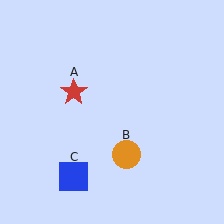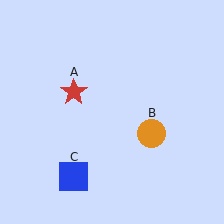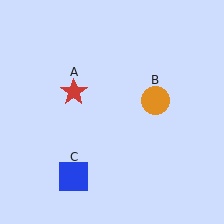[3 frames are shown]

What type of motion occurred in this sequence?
The orange circle (object B) rotated counterclockwise around the center of the scene.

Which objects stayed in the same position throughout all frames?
Red star (object A) and blue square (object C) remained stationary.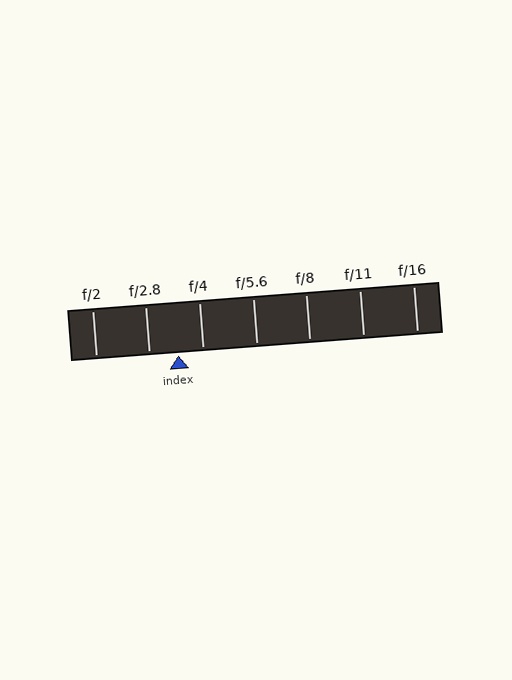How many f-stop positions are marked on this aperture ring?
There are 7 f-stop positions marked.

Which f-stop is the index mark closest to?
The index mark is closest to f/4.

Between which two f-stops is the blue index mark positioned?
The index mark is between f/2.8 and f/4.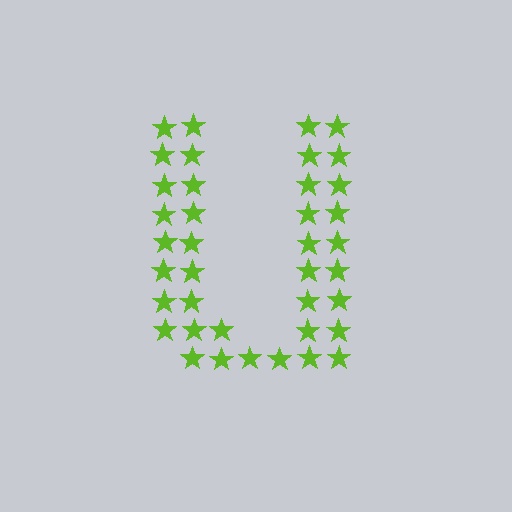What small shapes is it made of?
It is made of small stars.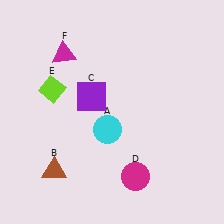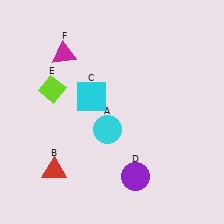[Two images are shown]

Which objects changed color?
B changed from brown to red. C changed from purple to cyan. D changed from magenta to purple.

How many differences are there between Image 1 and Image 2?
There are 3 differences between the two images.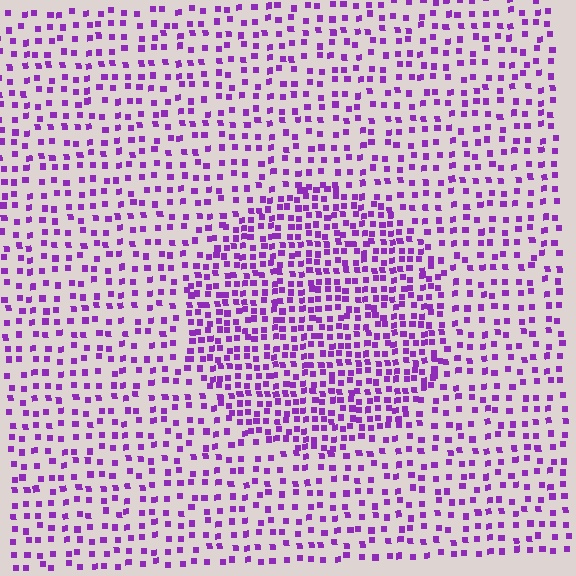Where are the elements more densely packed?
The elements are more densely packed inside the circle boundary.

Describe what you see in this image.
The image contains small purple elements arranged at two different densities. A circle-shaped region is visible where the elements are more densely packed than the surrounding area.